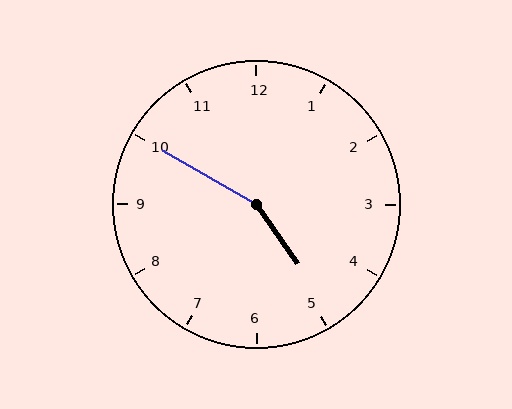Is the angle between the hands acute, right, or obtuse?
It is obtuse.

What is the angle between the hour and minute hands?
Approximately 155 degrees.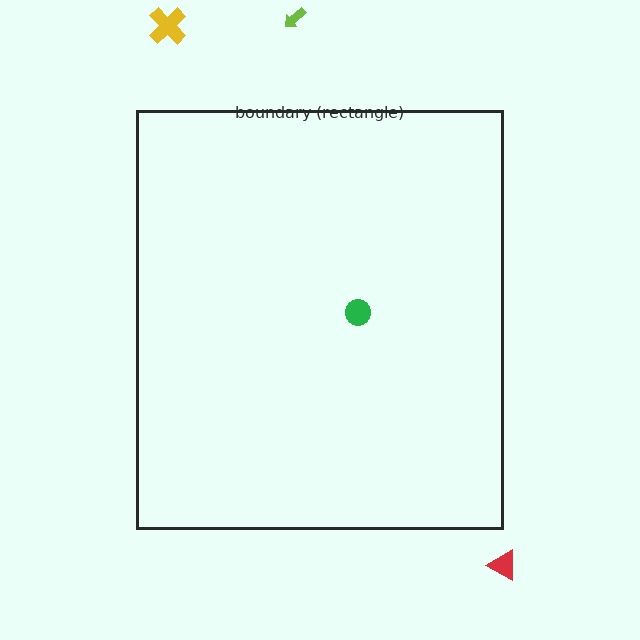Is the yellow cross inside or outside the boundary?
Outside.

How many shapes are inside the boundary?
1 inside, 3 outside.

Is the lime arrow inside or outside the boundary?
Outside.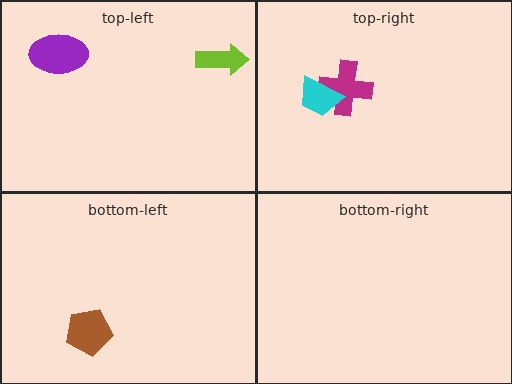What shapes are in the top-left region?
The lime arrow, the purple ellipse.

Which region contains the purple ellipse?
The top-left region.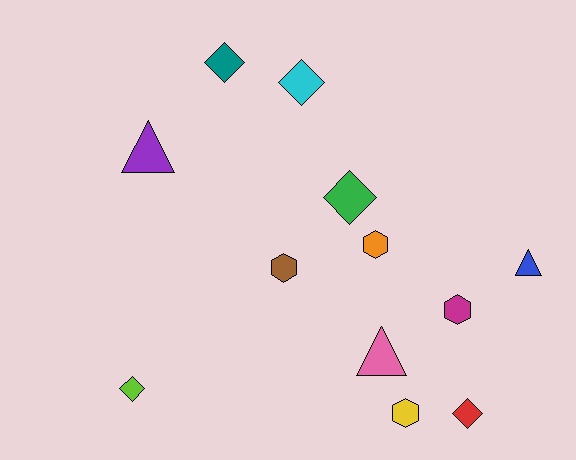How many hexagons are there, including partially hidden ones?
There are 4 hexagons.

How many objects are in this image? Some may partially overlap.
There are 12 objects.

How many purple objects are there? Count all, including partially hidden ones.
There is 1 purple object.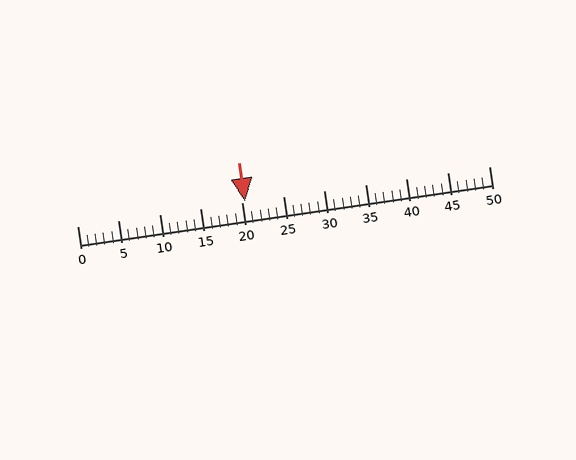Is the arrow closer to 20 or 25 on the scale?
The arrow is closer to 20.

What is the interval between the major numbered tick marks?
The major tick marks are spaced 5 units apart.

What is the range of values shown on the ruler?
The ruler shows values from 0 to 50.